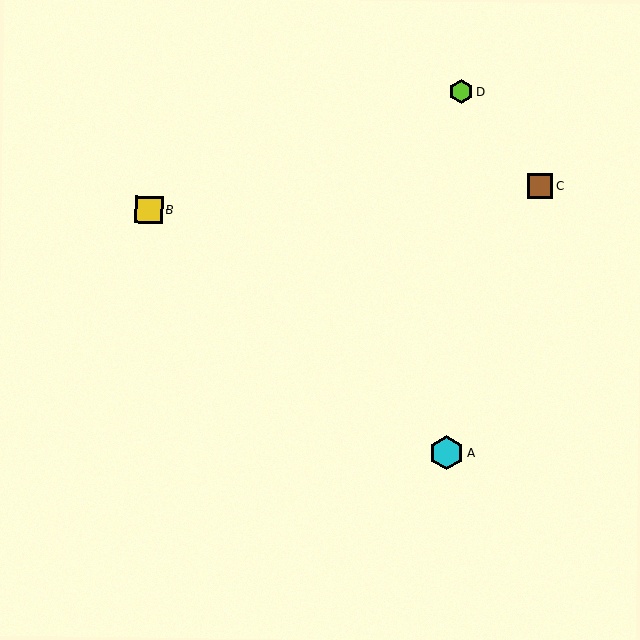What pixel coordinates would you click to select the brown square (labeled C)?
Click at (540, 186) to select the brown square C.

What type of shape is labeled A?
Shape A is a cyan hexagon.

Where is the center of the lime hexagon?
The center of the lime hexagon is at (461, 92).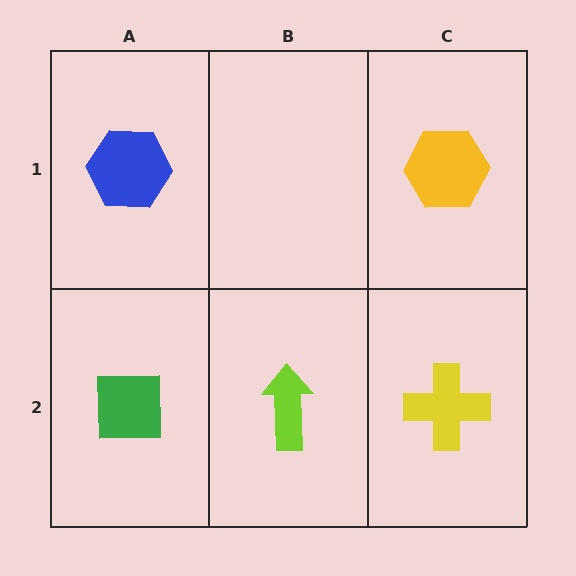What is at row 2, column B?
A lime arrow.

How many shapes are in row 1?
2 shapes.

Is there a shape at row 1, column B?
No, that cell is empty.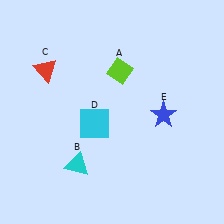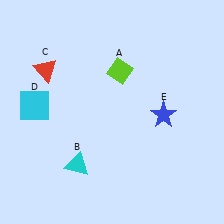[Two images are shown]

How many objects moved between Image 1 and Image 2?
1 object moved between the two images.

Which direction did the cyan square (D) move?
The cyan square (D) moved left.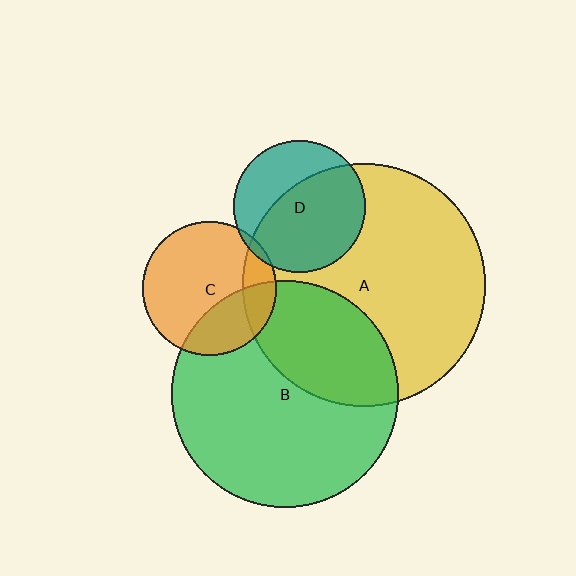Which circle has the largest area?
Circle A (yellow).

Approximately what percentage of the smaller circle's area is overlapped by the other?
Approximately 30%.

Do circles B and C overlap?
Yes.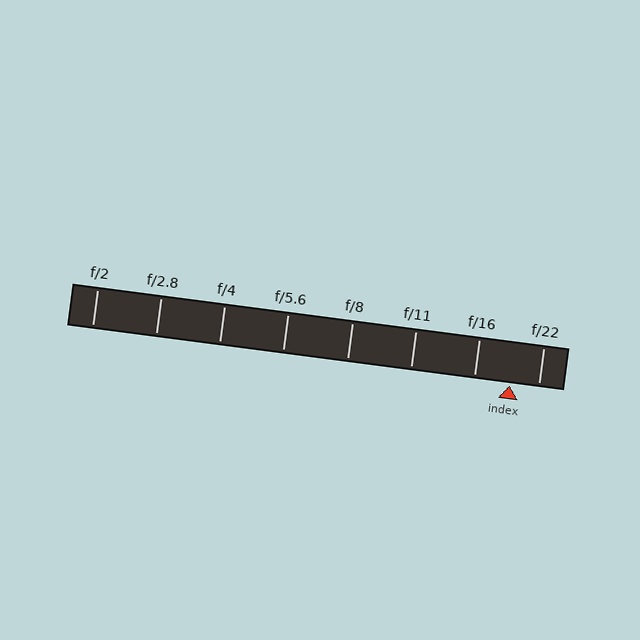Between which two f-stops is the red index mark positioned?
The index mark is between f/16 and f/22.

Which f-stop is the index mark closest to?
The index mark is closest to f/22.